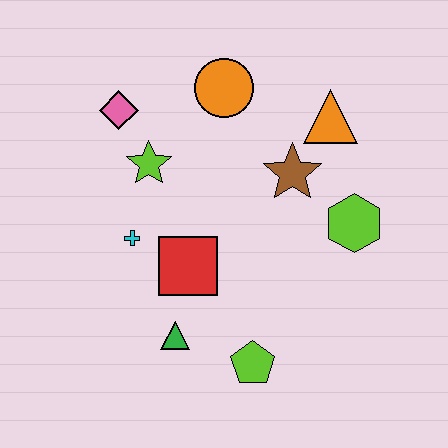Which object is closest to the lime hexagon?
The brown star is closest to the lime hexagon.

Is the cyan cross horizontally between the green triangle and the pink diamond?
Yes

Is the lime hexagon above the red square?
Yes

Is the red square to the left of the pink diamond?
No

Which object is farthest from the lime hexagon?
The pink diamond is farthest from the lime hexagon.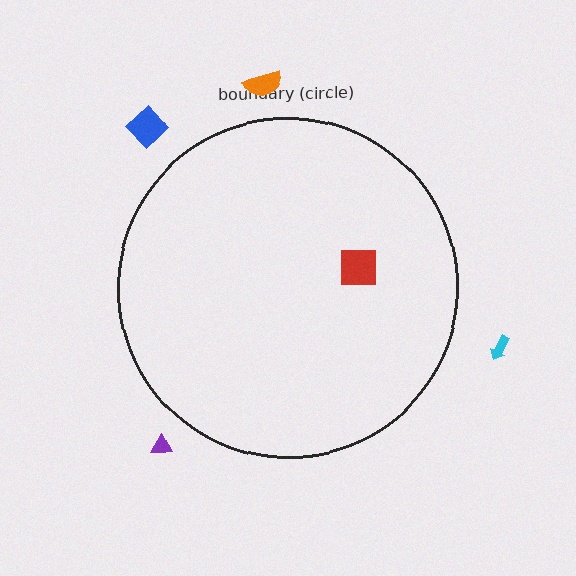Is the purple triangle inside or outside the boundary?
Outside.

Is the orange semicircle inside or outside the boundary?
Outside.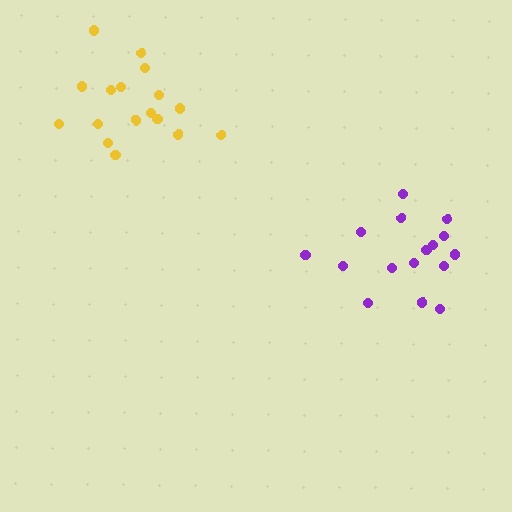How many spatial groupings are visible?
There are 2 spatial groupings.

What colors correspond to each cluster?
The clusters are colored: yellow, purple.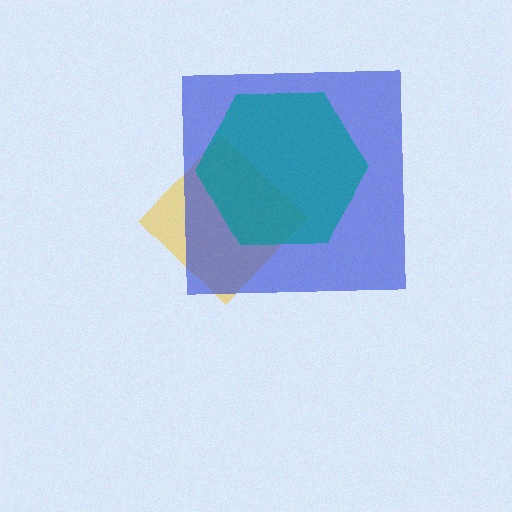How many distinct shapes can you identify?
There are 3 distinct shapes: a yellow diamond, a blue square, a teal hexagon.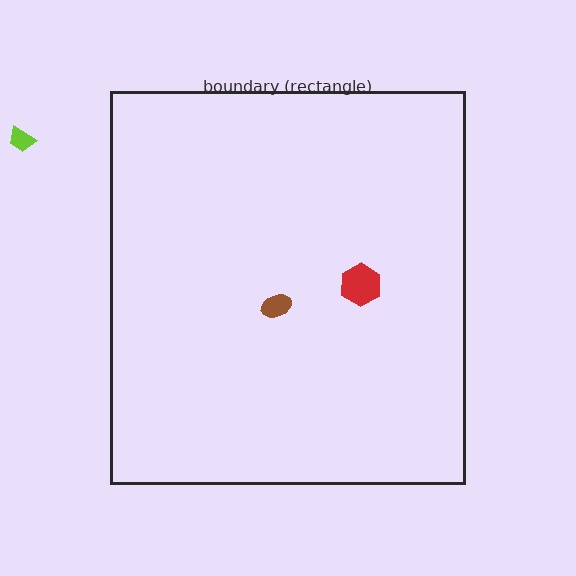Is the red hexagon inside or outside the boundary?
Inside.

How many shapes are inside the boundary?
2 inside, 1 outside.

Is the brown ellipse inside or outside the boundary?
Inside.